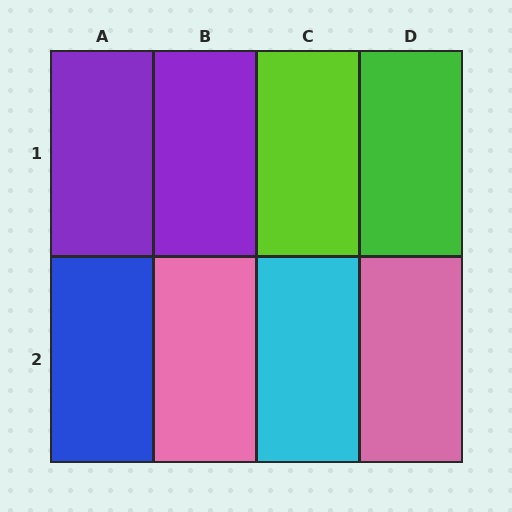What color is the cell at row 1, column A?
Purple.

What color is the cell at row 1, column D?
Green.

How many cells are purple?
2 cells are purple.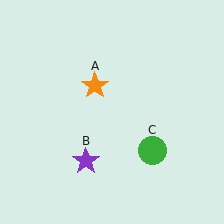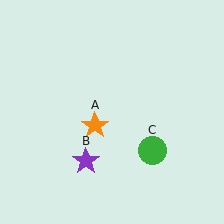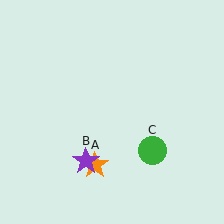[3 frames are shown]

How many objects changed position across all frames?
1 object changed position: orange star (object A).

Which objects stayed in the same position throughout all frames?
Purple star (object B) and green circle (object C) remained stationary.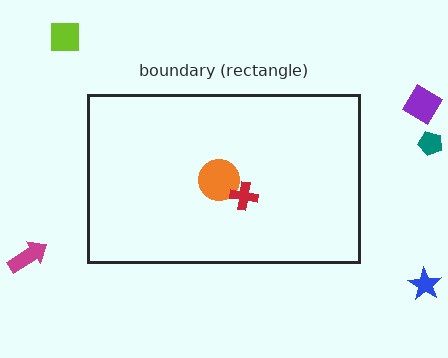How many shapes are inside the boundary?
2 inside, 5 outside.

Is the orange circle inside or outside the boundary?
Inside.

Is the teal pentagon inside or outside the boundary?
Outside.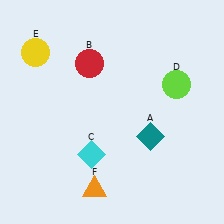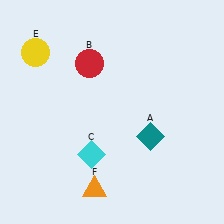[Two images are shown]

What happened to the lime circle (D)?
The lime circle (D) was removed in Image 2. It was in the top-right area of Image 1.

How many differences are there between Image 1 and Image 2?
There is 1 difference between the two images.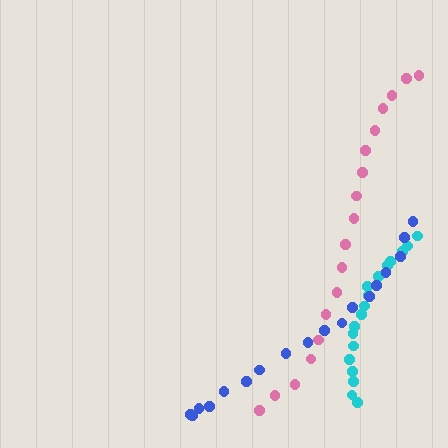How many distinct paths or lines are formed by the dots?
There are 3 distinct paths.